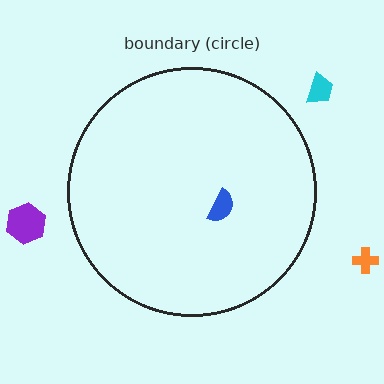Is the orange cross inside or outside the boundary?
Outside.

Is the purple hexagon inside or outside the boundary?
Outside.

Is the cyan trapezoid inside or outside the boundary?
Outside.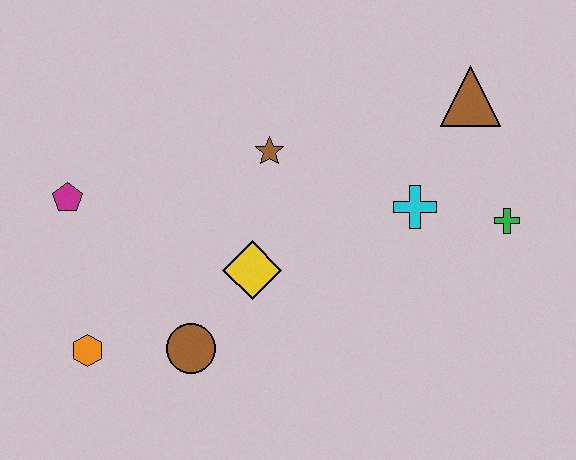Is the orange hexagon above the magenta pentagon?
No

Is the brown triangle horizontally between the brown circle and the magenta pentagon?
No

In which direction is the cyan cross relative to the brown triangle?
The cyan cross is below the brown triangle.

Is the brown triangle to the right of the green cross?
No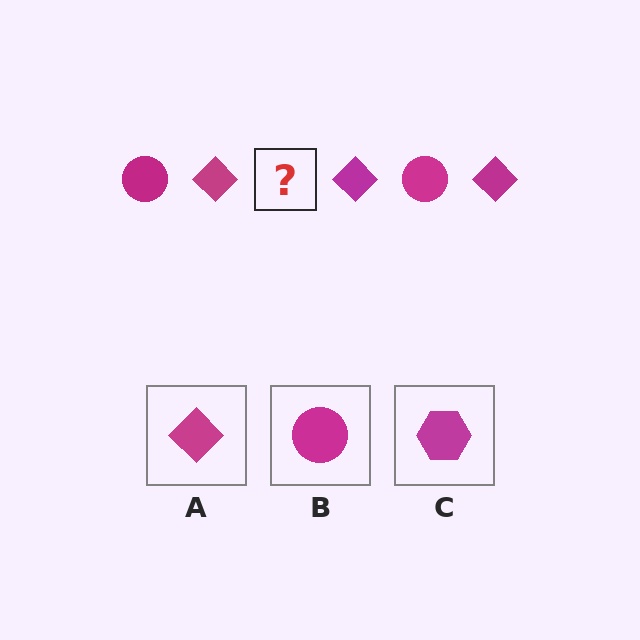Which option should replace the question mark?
Option B.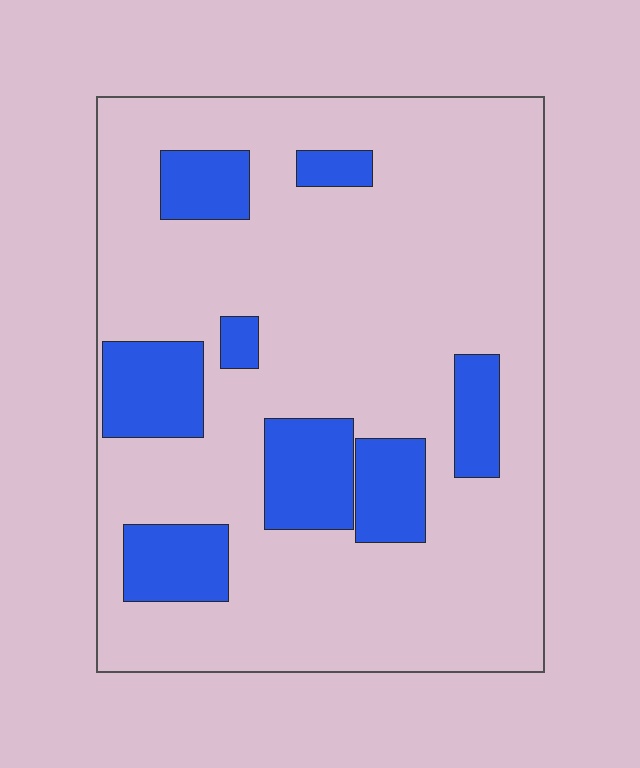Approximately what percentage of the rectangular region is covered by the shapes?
Approximately 20%.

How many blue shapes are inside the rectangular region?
8.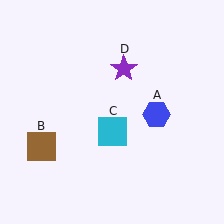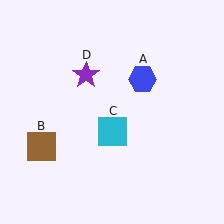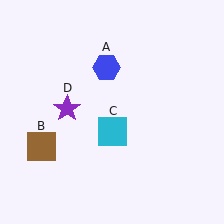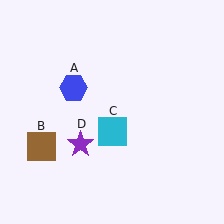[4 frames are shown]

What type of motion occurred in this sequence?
The blue hexagon (object A), purple star (object D) rotated counterclockwise around the center of the scene.